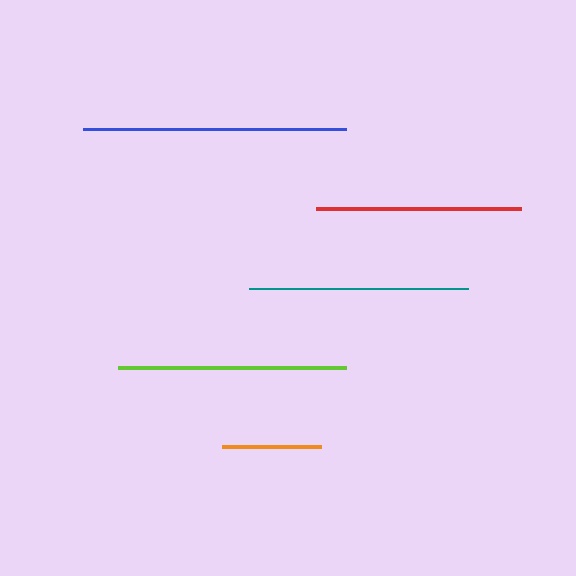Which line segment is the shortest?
The orange line is the shortest at approximately 99 pixels.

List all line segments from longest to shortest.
From longest to shortest: blue, lime, teal, red, orange.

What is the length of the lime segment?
The lime segment is approximately 227 pixels long.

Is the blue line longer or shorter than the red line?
The blue line is longer than the red line.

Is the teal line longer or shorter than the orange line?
The teal line is longer than the orange line.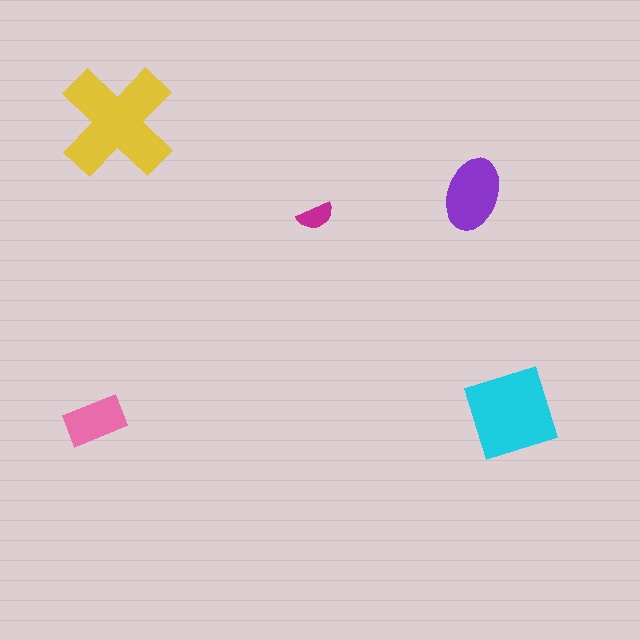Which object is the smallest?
The magenta semicircle.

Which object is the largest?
The yellow cross.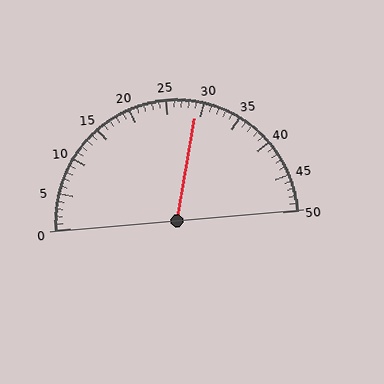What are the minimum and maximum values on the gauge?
The gauge ranges from 0 to 50.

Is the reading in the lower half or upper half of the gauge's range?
The reading is in the upper half of the range (0 to 50).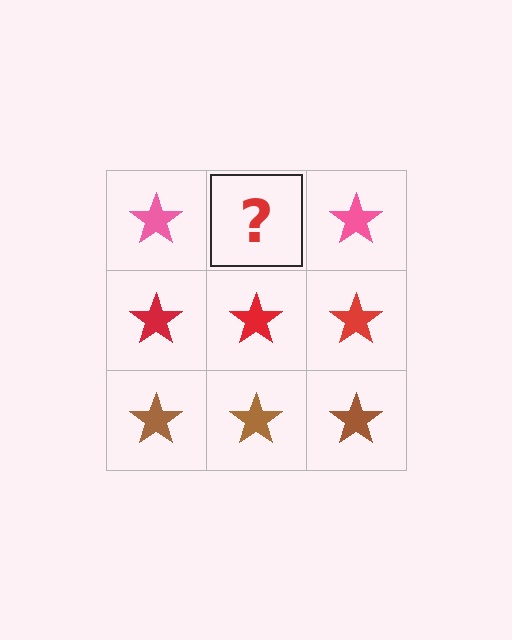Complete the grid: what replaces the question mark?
The question mark should be replaced with a pink star.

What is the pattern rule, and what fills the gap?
The rule is that each row has a consistent color. The gap should be filled with a pink star.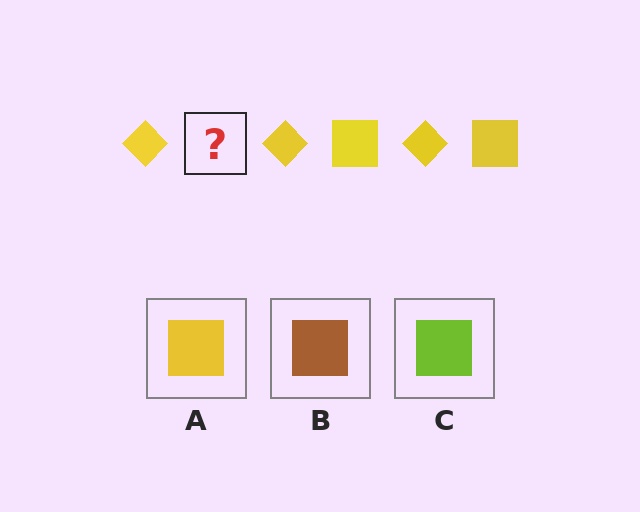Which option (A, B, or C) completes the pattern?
A.